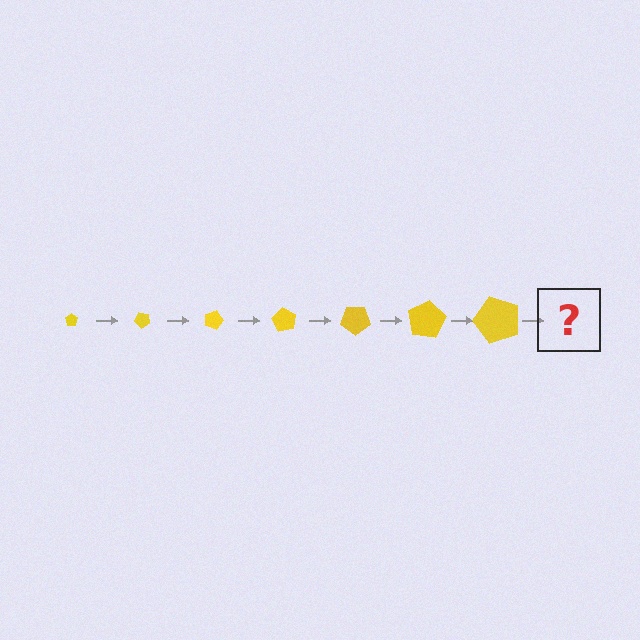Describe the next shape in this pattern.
It should be a pentagon, larger than the previous one and rotated 315 degrees from the start.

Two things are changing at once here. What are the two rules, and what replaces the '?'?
The two rules are that the pentagon grows larger each step and it rotates 45 degrees each step. The '?' should be a pentagon, larger than the previous one and rotated 315 degrees from the start.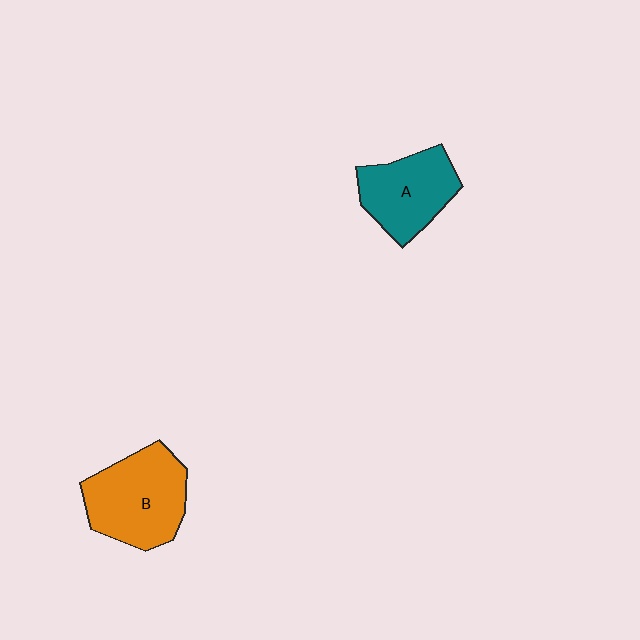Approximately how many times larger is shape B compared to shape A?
Approximately 1.3 times.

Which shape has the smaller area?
Shape A (teal).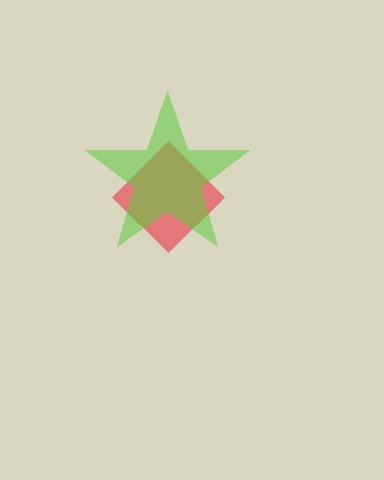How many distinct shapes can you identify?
There are 2 distinct shapes: a red diamond, a lime star.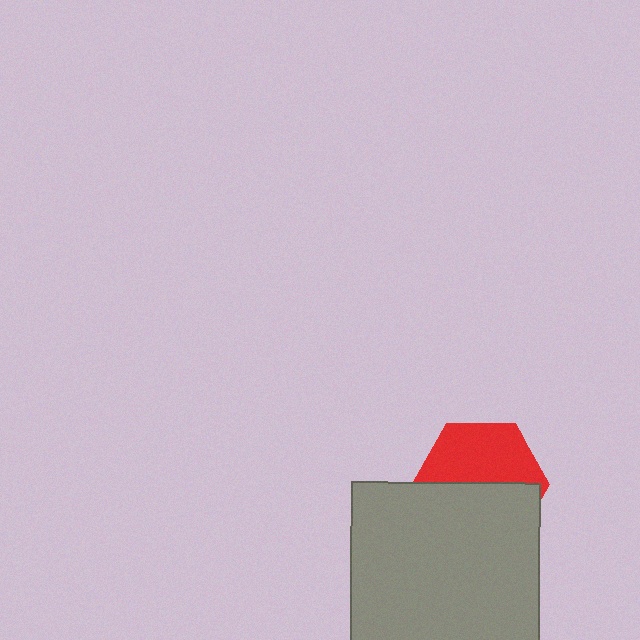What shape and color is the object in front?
The object in front is a gray square.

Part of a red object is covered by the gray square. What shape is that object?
It is a hexagon.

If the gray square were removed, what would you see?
You would see the complete red hexagon.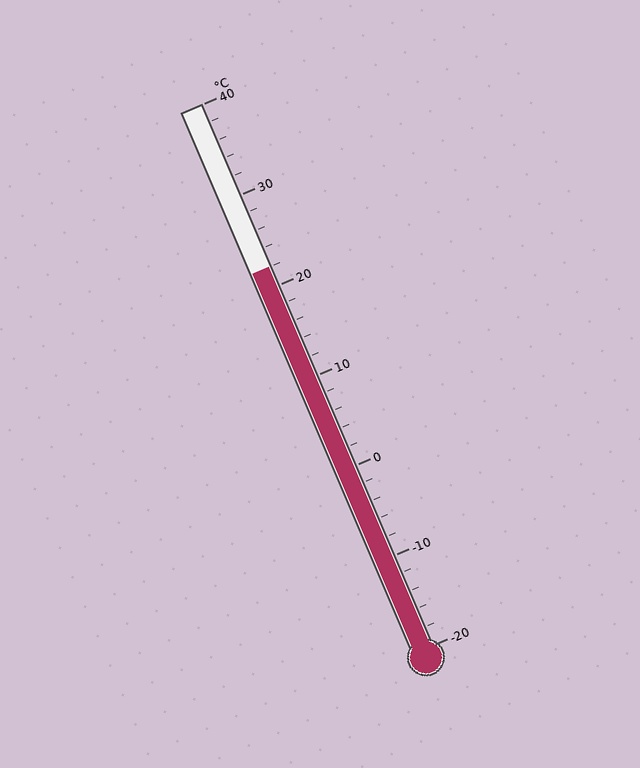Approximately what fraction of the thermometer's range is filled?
The thermometer is filled to approximately 70% of its range.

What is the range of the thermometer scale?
The thermometer scale ranges from -20°C to 40°C.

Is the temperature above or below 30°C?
The temperature is below 30°C.